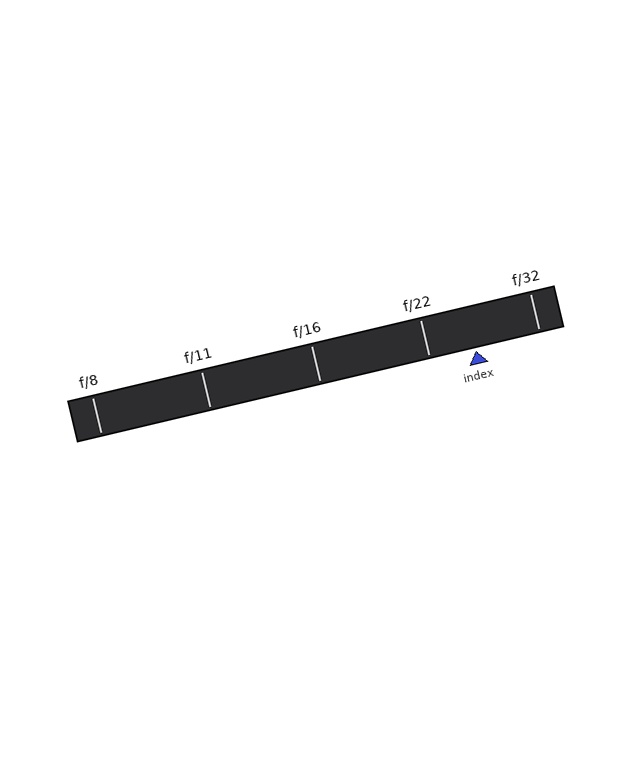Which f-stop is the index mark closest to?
The index mark is closest to f/22.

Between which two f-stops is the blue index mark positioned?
The index mark is between f/22 and f/32.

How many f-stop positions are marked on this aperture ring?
There are 5 f-stop positions marked.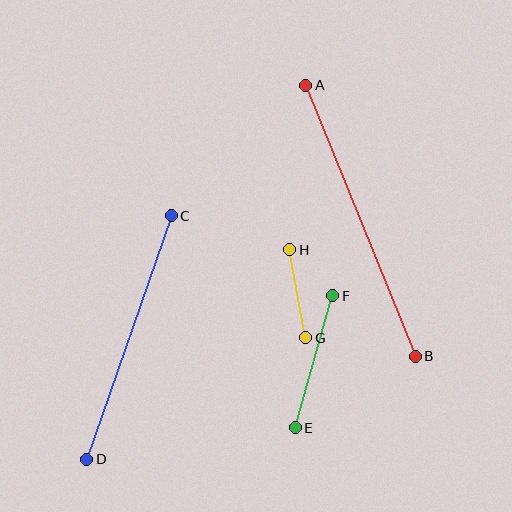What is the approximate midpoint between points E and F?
The midpoint is at approximately (314, 362) pixels.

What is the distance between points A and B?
The distance is approximately 292 pixels.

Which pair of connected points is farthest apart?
Points A and B are farthest apart.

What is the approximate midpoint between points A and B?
The midpoint is at approximately (361, 221) pixels.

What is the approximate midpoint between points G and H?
The midpoint is at approximately (298, 294) pixels.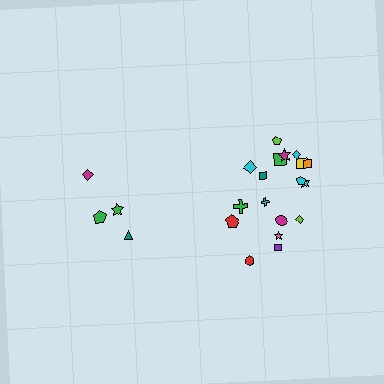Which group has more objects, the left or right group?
The right group.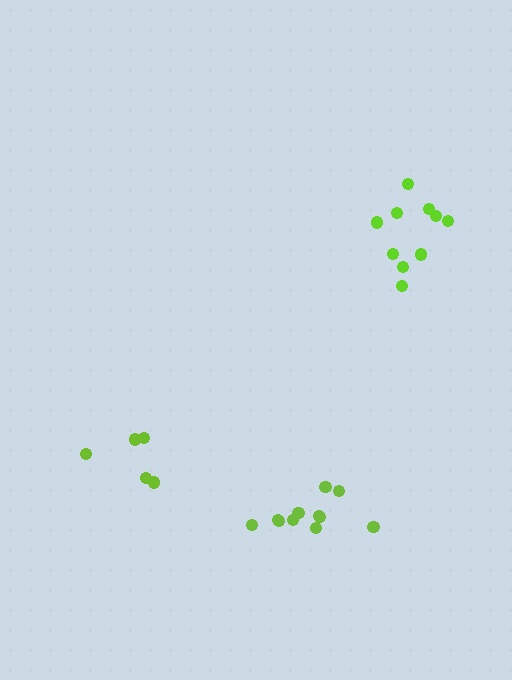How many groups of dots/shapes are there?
There are 3 groups.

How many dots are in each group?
Group 1: 5 dots, Group 2: 11 dots, Group 3: 10 dots (26 total).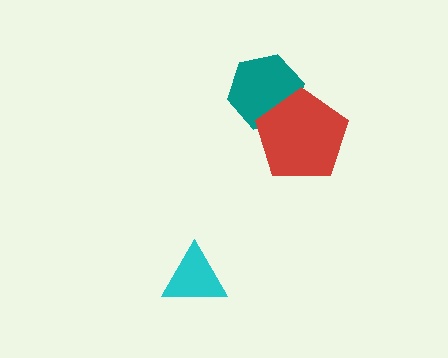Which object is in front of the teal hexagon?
The red pentagon is in front of the teal hexagon.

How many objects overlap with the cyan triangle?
0 objects overlap with the cyan triangle.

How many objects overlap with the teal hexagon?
1 object overlaps with the teal hexagon.